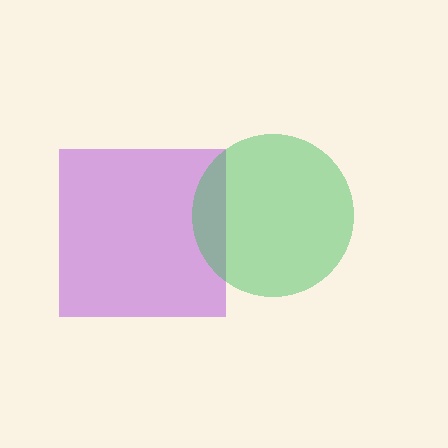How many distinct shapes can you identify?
There are 2 distinct shapes: a purple square, a green circle.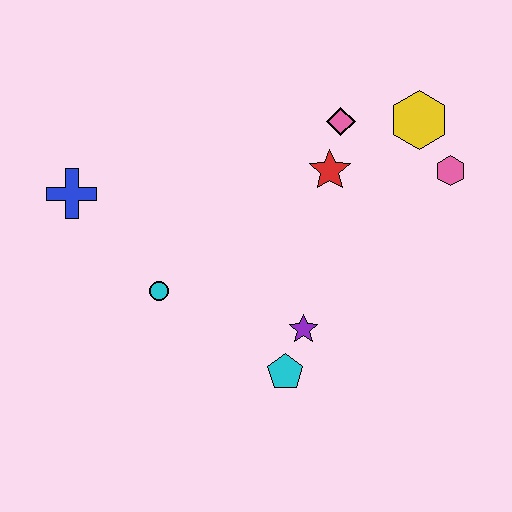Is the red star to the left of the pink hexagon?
Yes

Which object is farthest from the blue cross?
The pink hexagon is farthest from the blue cross.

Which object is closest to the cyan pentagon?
The purple star is closest to the cyan pentagon.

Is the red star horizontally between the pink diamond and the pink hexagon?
No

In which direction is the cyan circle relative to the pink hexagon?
The cyan circle is to the left of the pink hexagon.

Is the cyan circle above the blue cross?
No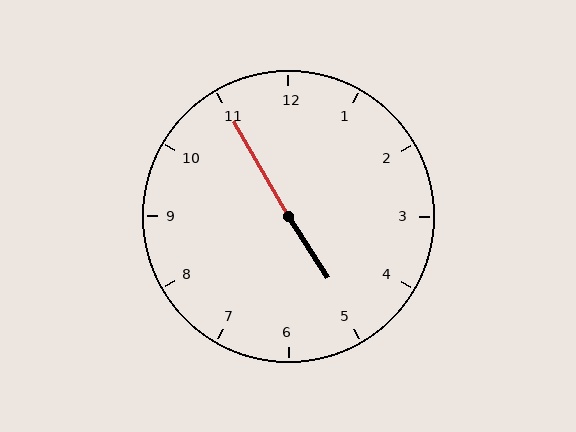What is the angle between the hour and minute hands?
Approximately 178 degrees.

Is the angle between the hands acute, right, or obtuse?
It is obtuse.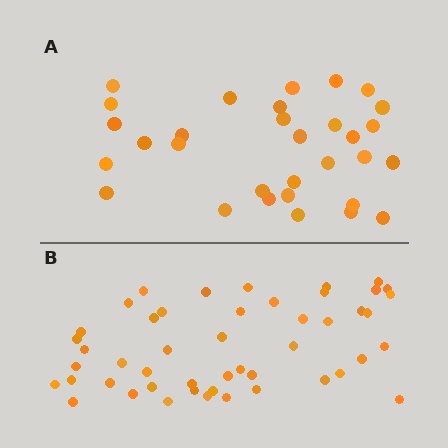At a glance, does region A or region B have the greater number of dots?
Region B (the bottom region) has more dots.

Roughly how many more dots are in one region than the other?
Region B has approximately 15 more dots than region A.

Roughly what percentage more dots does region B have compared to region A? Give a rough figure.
About 55% more.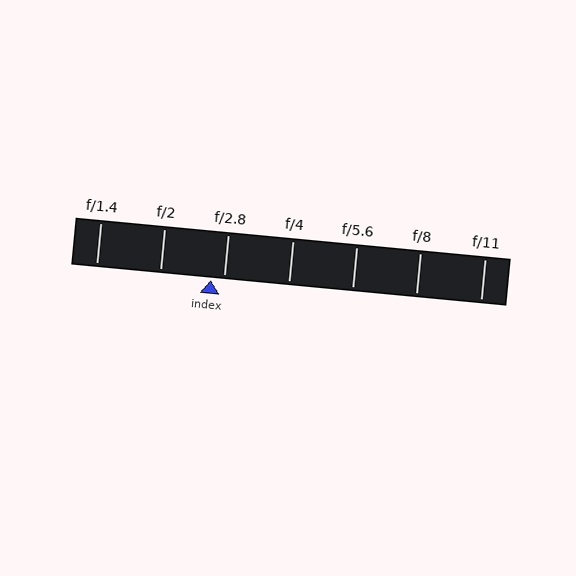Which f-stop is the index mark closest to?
The index mark is closest to f/2.8.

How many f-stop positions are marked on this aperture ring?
There are 7 f-stop positions marked.